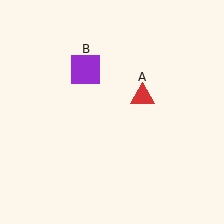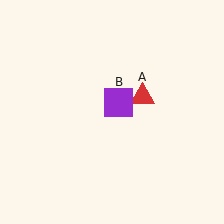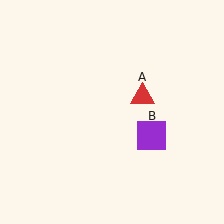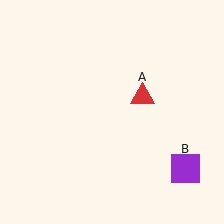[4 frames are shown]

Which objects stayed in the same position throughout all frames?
Red triangle (object A) remained stationary.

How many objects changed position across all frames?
1 object changed position: purple square (object B).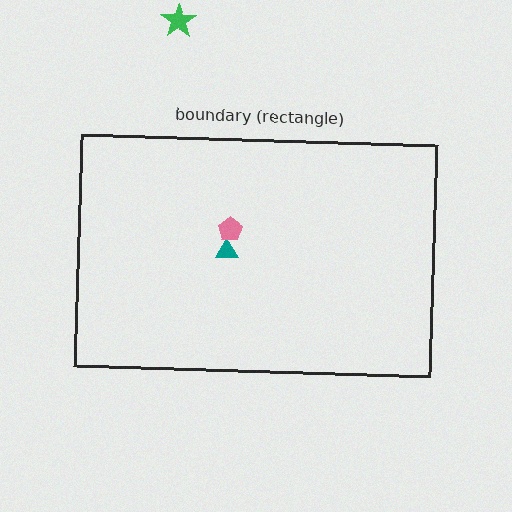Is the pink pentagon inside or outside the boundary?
Inside.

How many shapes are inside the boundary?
2 inside, 1 outside.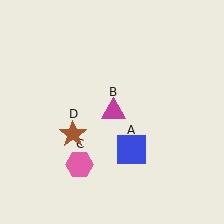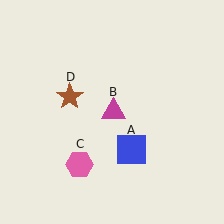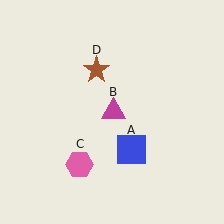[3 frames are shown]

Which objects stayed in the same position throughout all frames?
Blue square (object A) and magenta triangle (object B) and pink hexagon (object C) remained stationary.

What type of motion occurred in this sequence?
The brown star (object D) rotated clockwise around the center of the scene.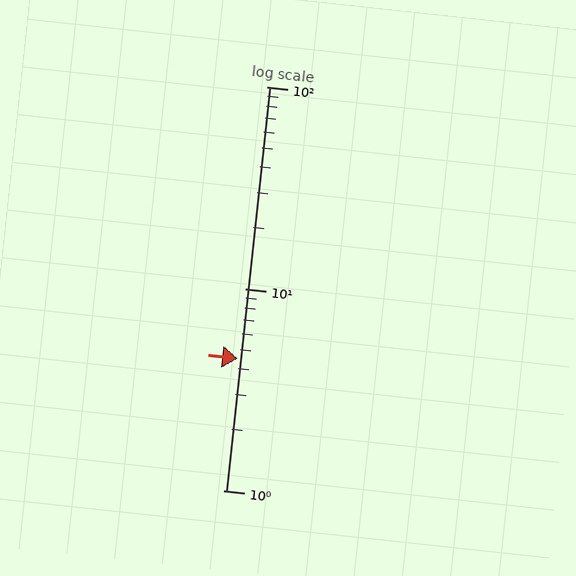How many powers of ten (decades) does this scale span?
The scale spans 2 decades, from 1 to 100.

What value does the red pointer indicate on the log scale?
The pointer indicates approximately 4.5.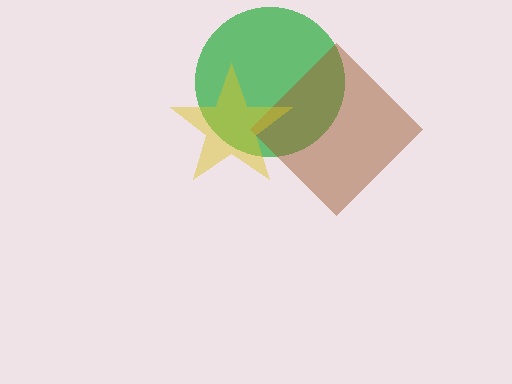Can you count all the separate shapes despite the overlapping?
Yes, there are 3 separate shapes.